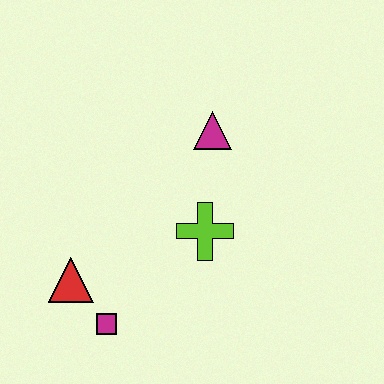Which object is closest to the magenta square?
The red triangle is closest to the magenta square.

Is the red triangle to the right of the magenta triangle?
No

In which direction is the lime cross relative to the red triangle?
The lime cross is to the right of the red triangle.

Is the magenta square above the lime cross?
No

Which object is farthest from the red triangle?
The magenta triangle is farthest from the red triangle.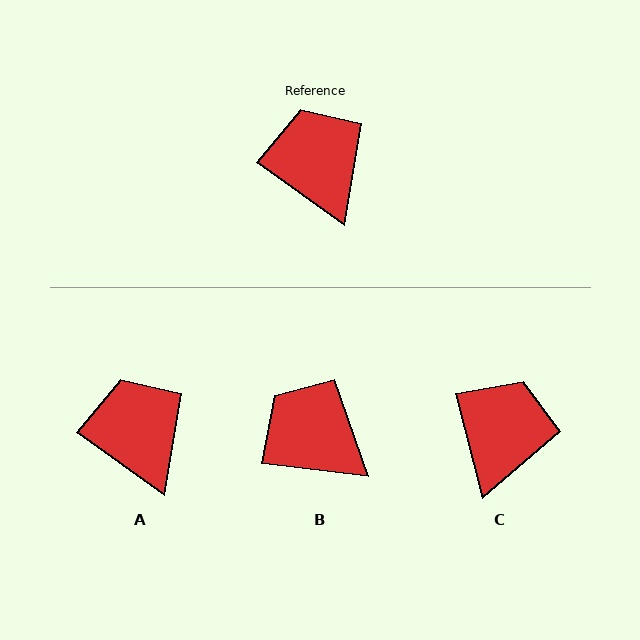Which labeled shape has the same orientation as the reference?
A.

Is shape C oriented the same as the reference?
No, it is off by about 40 degrees.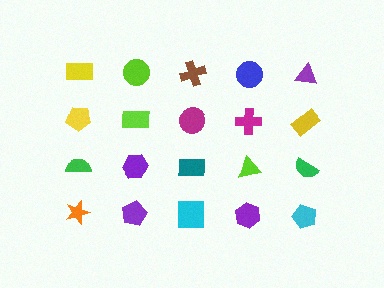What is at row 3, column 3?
A teal rectangle.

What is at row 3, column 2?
A purple hexagon.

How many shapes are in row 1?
5 shapes.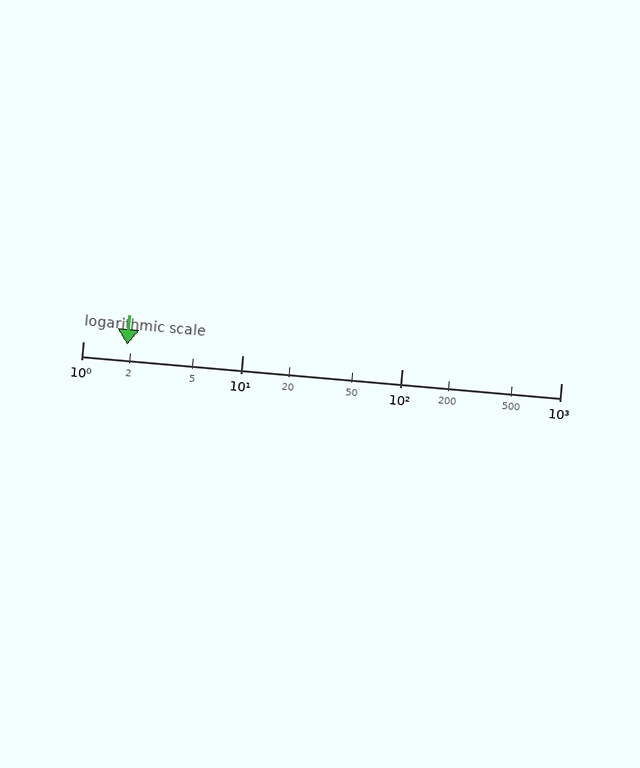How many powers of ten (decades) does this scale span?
The scale spans 3 decades, from 1 to 1000.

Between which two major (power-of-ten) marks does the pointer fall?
The pointer is between 1 and 10.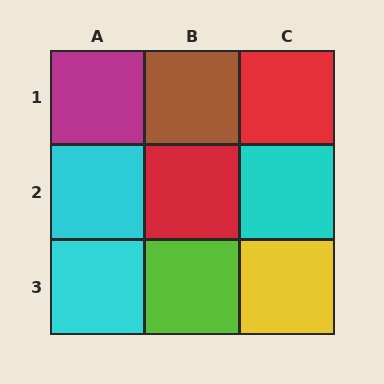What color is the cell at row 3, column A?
Cyan.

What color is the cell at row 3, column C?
Yellow.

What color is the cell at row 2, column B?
Red.